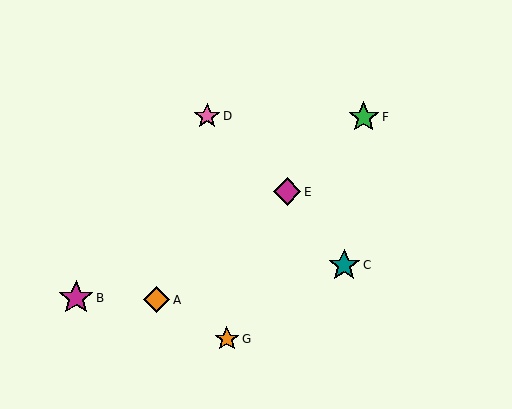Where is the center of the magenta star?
The center of the magenta star is at (76, 298).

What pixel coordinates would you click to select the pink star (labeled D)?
Click at (207, 116) to select the pink star D.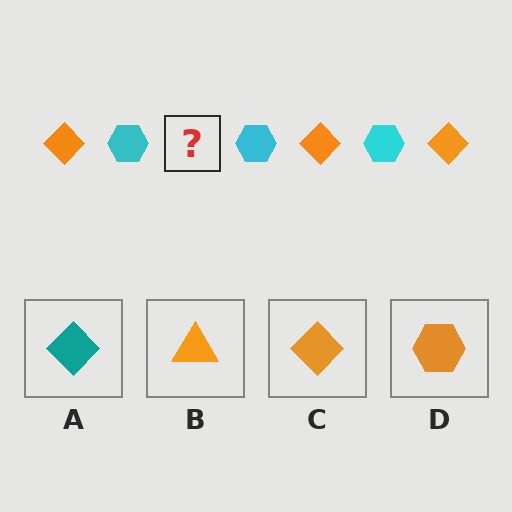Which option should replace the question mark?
Option C.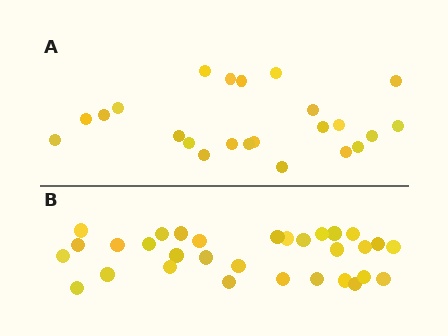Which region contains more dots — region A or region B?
Region B (the bottom region) has more dots.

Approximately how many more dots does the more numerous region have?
Region B has roughly 8 or so more dots than region A.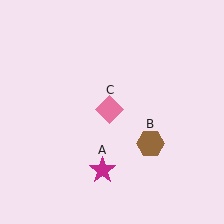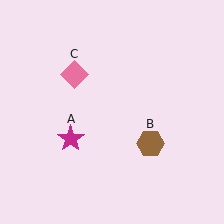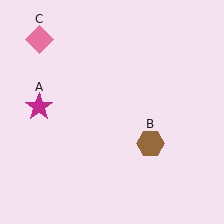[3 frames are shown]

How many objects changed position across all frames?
2 objects changed position: magenta star (object A), pink diamond (object C).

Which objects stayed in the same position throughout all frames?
Brown hexagon (object B) remained stationary.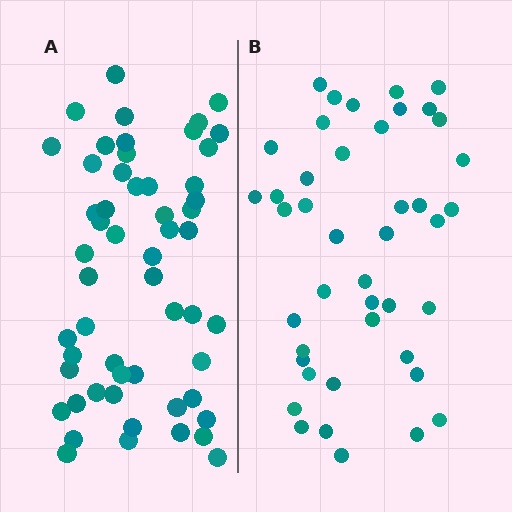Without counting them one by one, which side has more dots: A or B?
Region A (the left region) has more dots.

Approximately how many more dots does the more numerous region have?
Region A has roughly 12 or so more dots than region B.